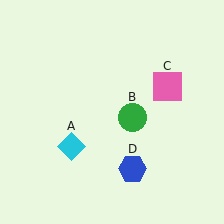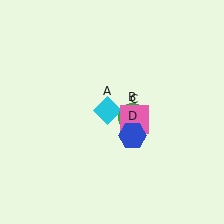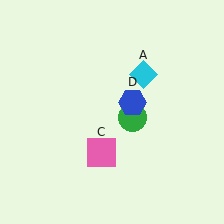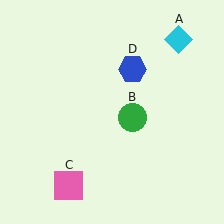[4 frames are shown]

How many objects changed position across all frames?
3 objects changed position: cyan diamond (object A), pink square (object C), blue hexagon (object D).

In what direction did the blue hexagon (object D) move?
The blue hexagon (object D) moved up.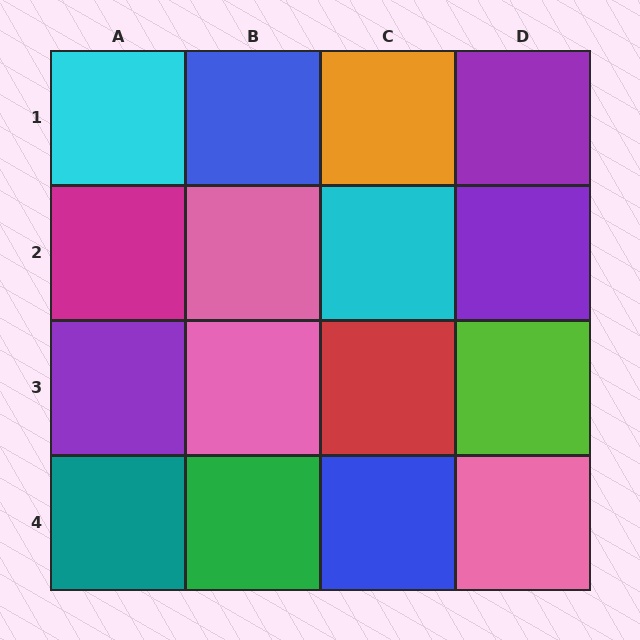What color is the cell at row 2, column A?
Magenta.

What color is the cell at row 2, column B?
Pink.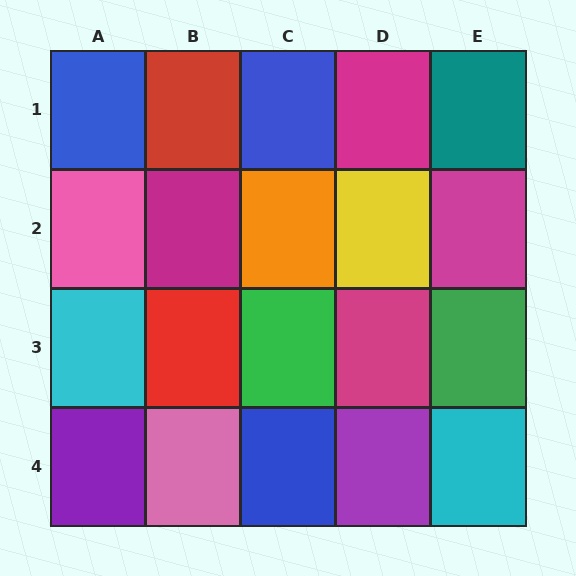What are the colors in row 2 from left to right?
Pink, magenta, orange, yellow, magenta.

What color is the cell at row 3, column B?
Red.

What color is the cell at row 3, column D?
Magenta.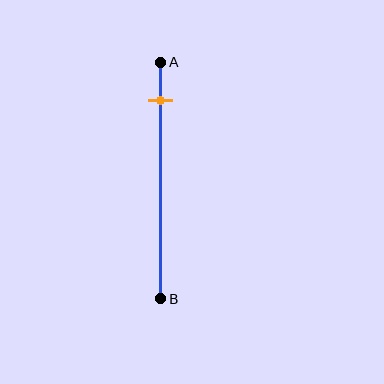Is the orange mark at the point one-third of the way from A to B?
No, the mark is at about 15% from A, not at the 33% one-third point.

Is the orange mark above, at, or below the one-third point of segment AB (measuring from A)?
The orange mark is above the one-third point of segment AB.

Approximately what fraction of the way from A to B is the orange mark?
The orange mark is approximately 15% of the way from A to B.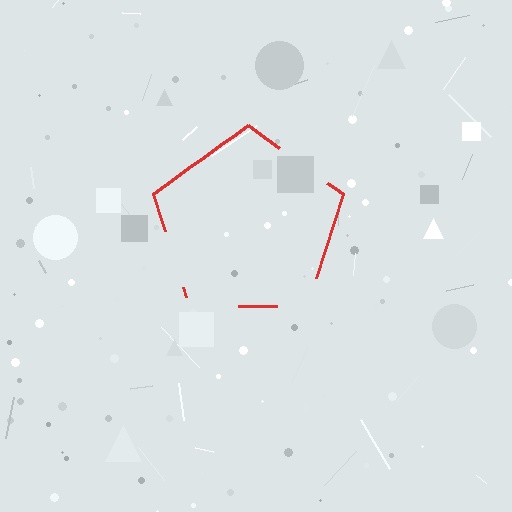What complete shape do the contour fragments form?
The contour fragments form a pentagon.